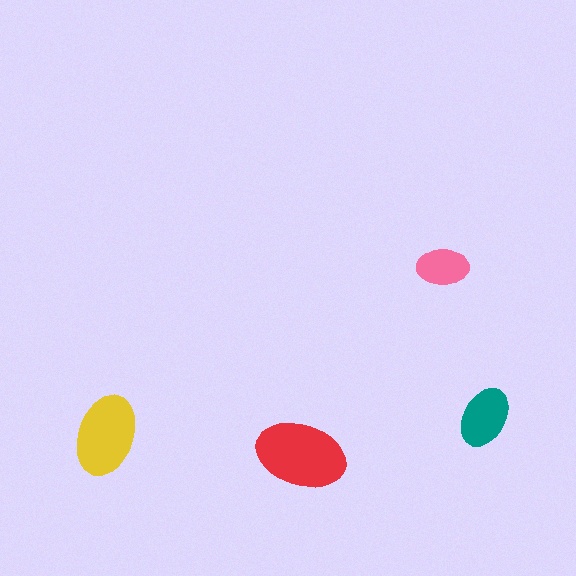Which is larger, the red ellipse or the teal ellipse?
The red one.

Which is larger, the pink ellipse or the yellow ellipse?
The yellow one.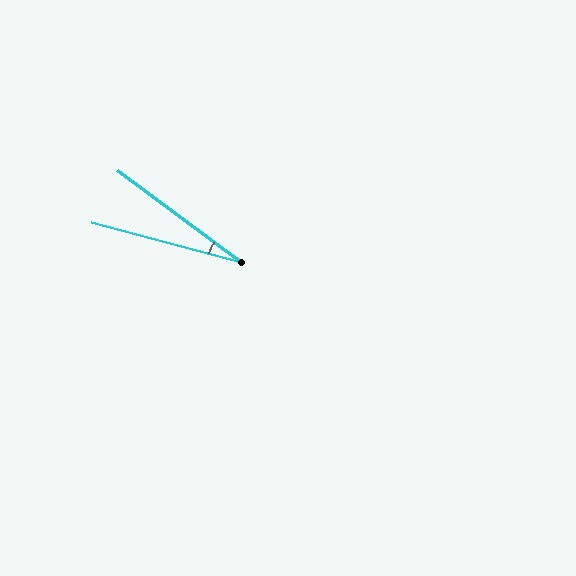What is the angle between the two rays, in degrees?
Approximately 22 degrees.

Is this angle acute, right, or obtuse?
It is acute.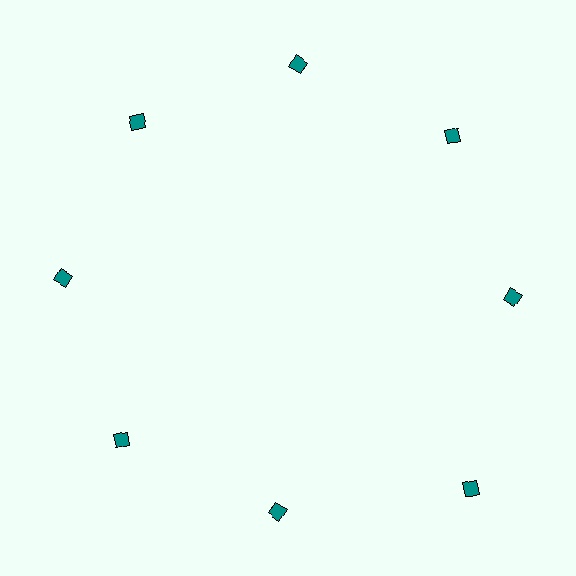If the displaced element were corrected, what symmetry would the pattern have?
It would have 8-fold rotational symmetry — the pattern would map onto itself every 45 degrees.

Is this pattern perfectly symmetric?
No. The 8 teal diamonds are arranged in a ring, but one element near the 4 o'clock position is pushed outward from the center, breaking the 8-fold rotational symmetry.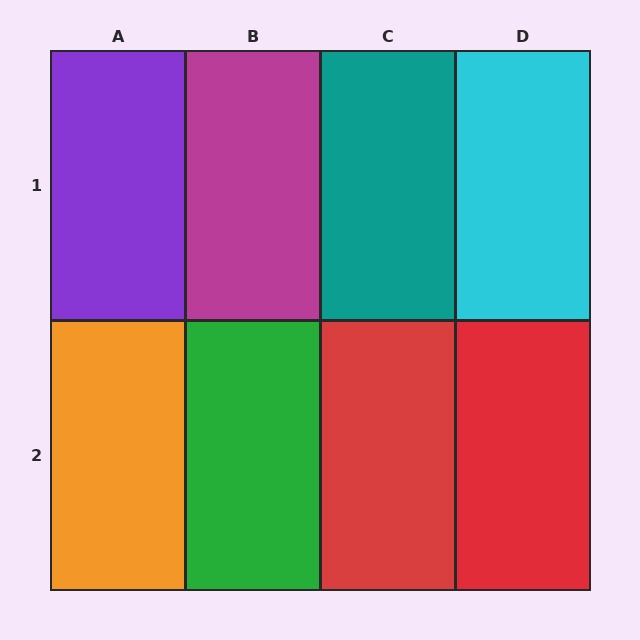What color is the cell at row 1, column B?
Magenta.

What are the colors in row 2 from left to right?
Orange, green, red, red.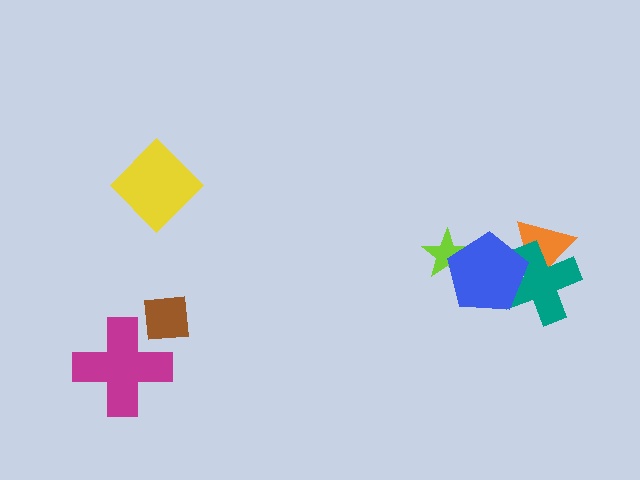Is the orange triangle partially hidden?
Yes, it is partially covered by another shape.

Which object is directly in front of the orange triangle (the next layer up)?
The teal cross is directly in front of the orange triangle.